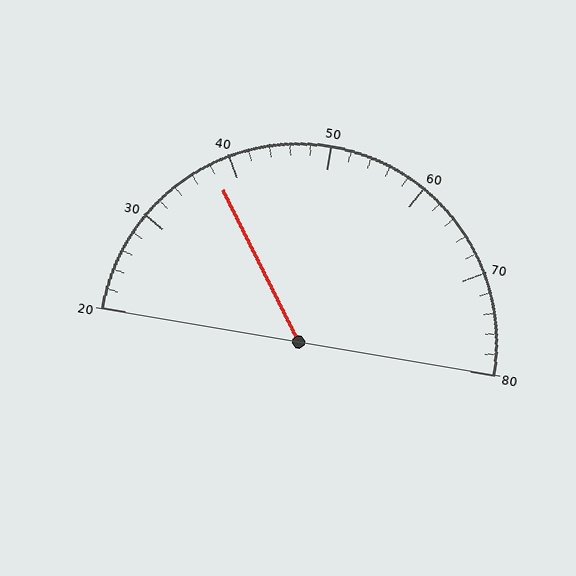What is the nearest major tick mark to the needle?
The nearest major tick mark is 40.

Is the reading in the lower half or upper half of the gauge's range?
The reading is in the lower half of the range (20 to 80).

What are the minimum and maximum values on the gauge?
The gauge ranges from 20 to 80.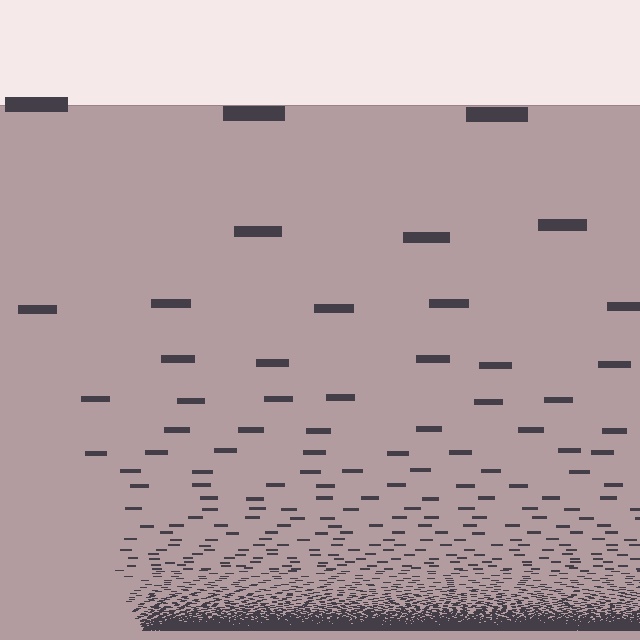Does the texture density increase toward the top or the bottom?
Density increases toward the bottom.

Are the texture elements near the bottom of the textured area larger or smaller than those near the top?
Smaller. The gradient is inverted — elements near the bottom are smaller and denser.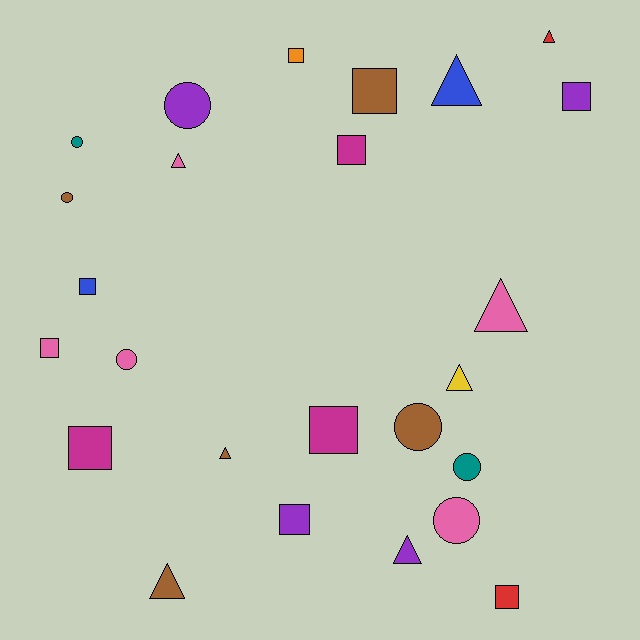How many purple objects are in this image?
There are 4 purple objects.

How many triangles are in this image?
There are 8 triangles.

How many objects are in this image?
There are 25 objects.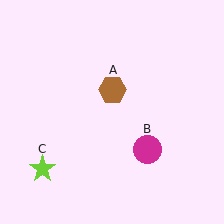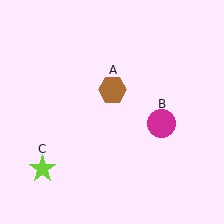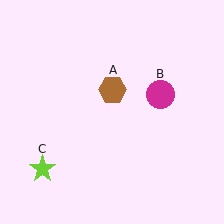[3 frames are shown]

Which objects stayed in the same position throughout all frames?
Brown hexagon (object A) and lime star (object C) remained stationary.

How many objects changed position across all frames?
1 object changed position: magenta circle (object B).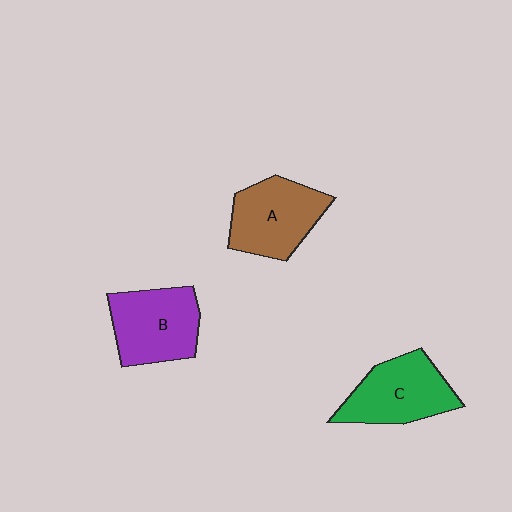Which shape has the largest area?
Shape B (purple).